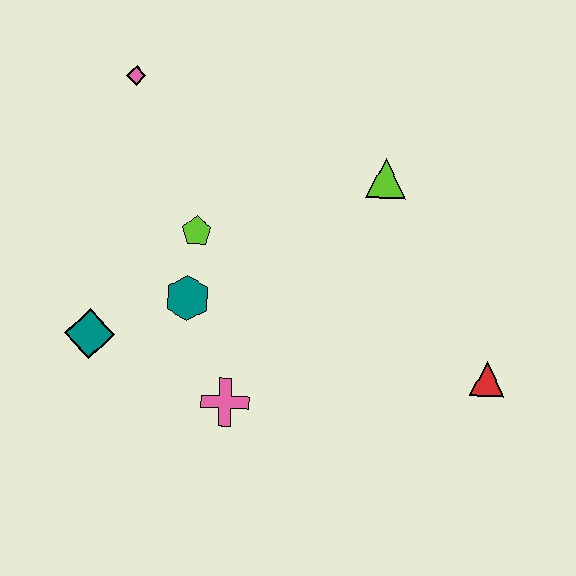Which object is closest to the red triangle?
The lime triangle is closest to the red triangle.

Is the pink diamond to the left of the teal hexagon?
Yes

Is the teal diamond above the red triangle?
Yes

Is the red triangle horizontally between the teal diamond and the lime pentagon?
No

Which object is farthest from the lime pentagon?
The red triangle is farthest from the lime pentagon.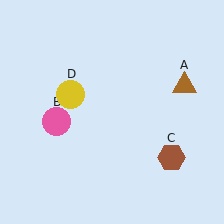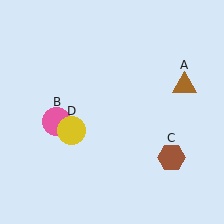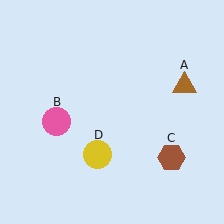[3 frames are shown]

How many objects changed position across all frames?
1 object changed position: yellow circle (object D).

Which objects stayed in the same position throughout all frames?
Brown triangle (object A) and pink circle (object B) and brown hexagon (object C) remained stationary.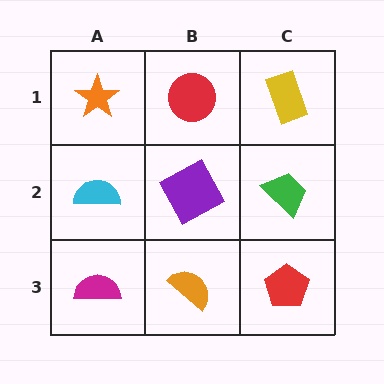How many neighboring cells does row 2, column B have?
4.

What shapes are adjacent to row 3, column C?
A green trapezoid (row 2, column C), an orange semicircle (row 3, column B).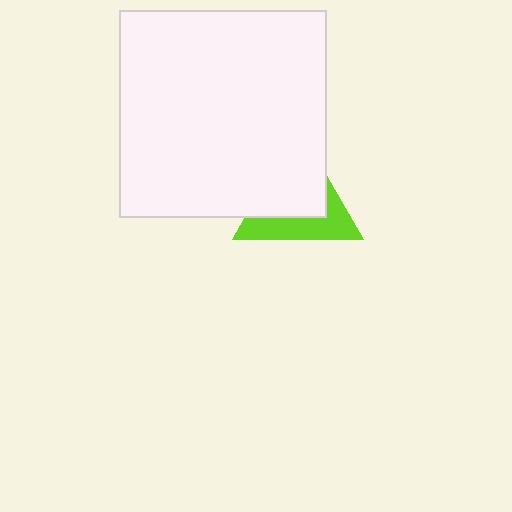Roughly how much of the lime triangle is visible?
A small part of it is visible (roughly 41%).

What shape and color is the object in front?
The object in front is a white square.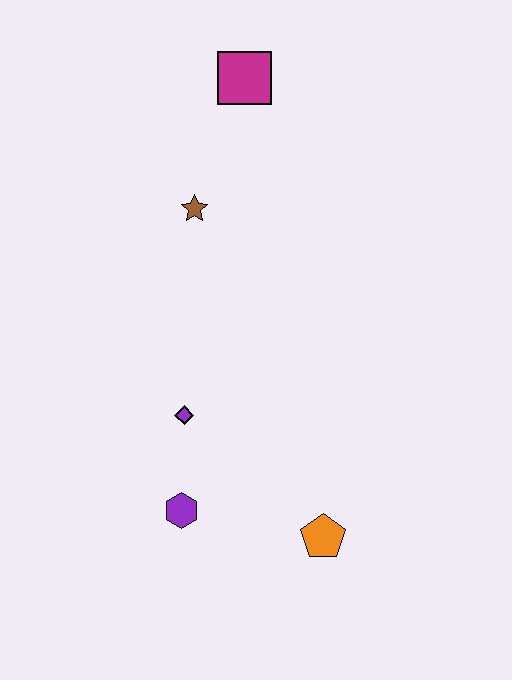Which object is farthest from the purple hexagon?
The magenta square is farthest from the purple hexagon.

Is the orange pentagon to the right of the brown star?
Yes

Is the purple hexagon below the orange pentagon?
No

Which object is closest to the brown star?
The magenta square is closest to the brown star.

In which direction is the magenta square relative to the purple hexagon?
The magenta square is above the purple hexagon.